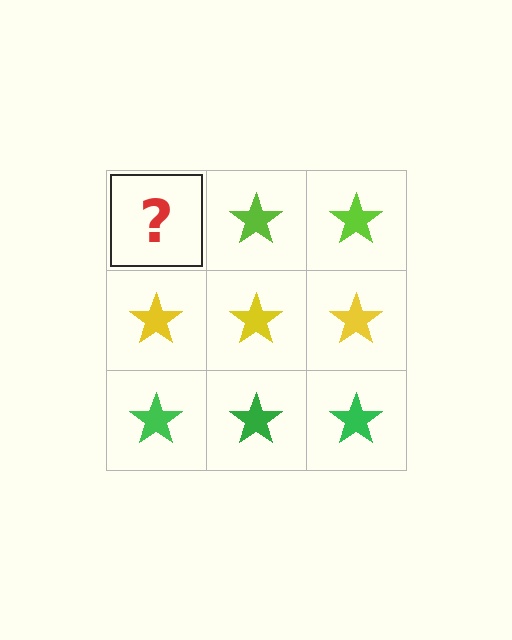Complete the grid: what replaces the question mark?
The question mark should be replaced with a lime star.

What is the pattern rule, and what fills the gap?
The rule is that each row has a consistent color. The gap should be filled with a lime star.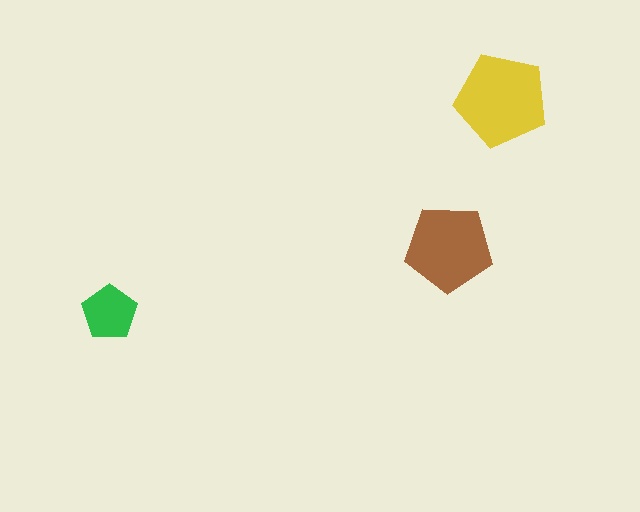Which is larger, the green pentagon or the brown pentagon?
The brown one.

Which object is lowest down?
The green pentagon is bottommost.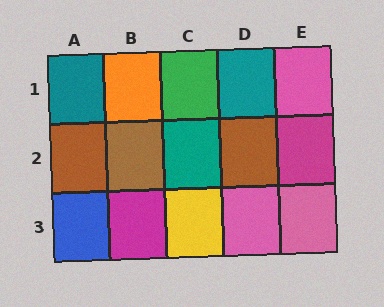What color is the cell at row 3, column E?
Pink.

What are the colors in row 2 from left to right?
Brown, brown, teal, brown, magenta.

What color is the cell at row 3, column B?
Magenta.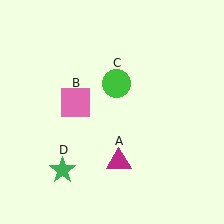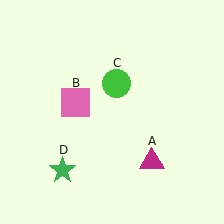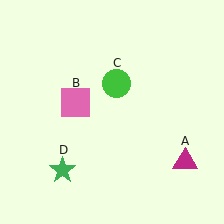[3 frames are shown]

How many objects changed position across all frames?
1 object changed position: magenta triangle (object A).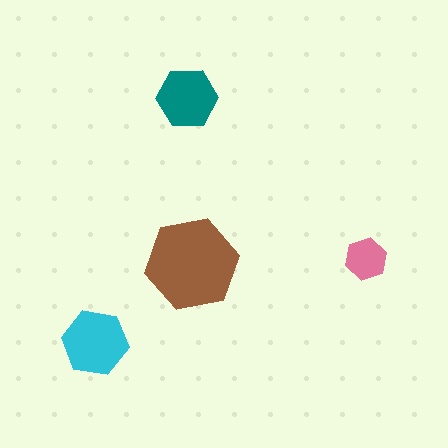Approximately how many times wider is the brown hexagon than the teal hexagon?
About 1.5 times wider.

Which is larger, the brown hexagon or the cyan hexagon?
The brown one.